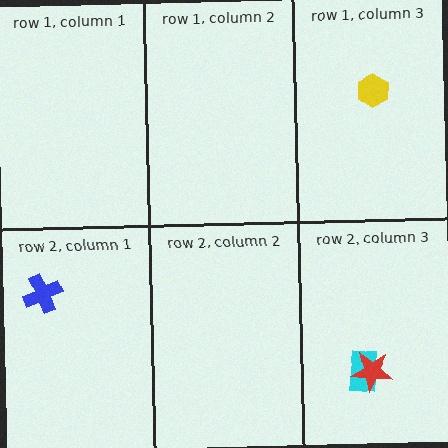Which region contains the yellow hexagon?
The row 1, column 3 region.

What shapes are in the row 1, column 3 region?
The yellow hexagon.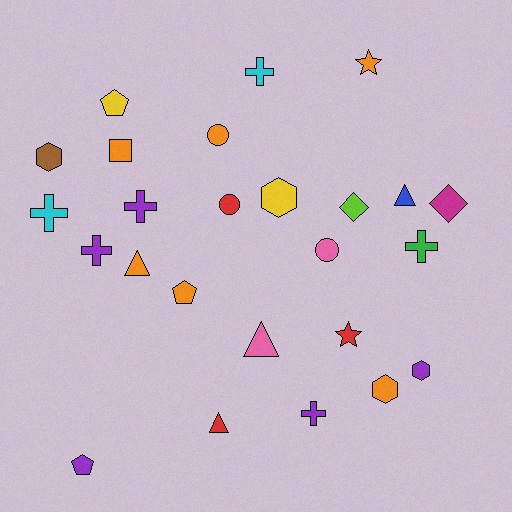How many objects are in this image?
There are 25 objects.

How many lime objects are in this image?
There is 1 lime object.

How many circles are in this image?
There are 3 circles.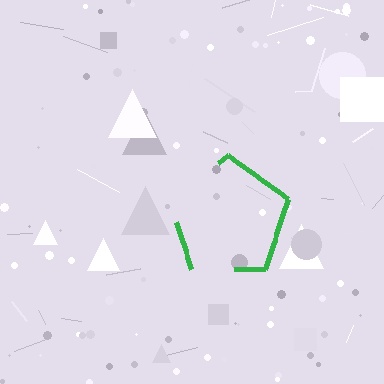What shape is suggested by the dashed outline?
The dashed outline suggests a pentagon.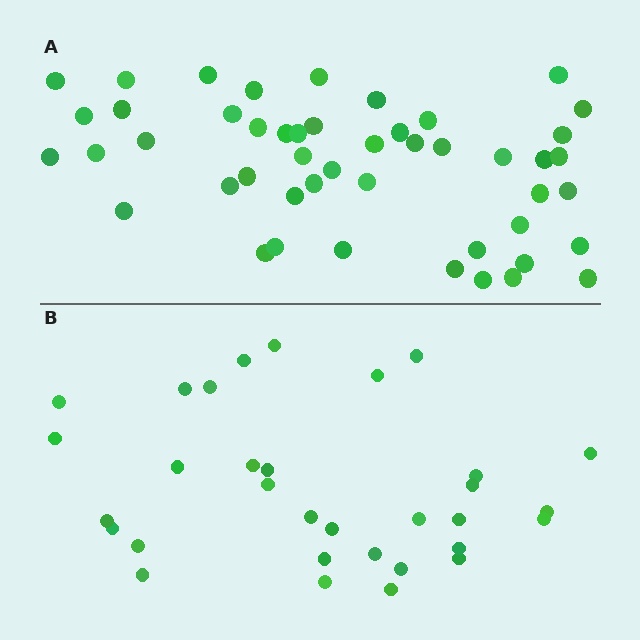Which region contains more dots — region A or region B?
Region A (the top region) has more dots.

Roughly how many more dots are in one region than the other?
Region A has approximately 15 more dots than region B.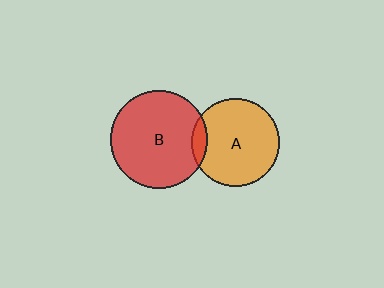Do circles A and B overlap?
Yes.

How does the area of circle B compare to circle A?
Approximately 1.2 times.